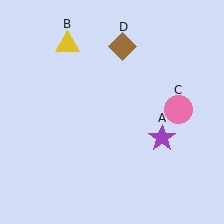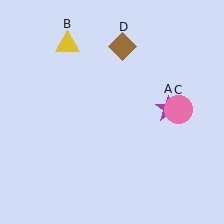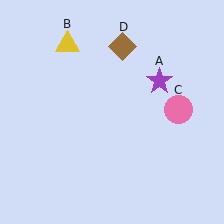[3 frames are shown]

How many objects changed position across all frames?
1 object changed position: purple star (object A).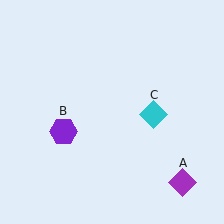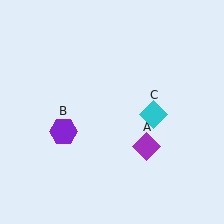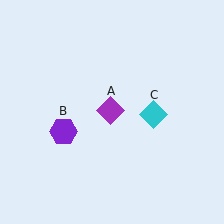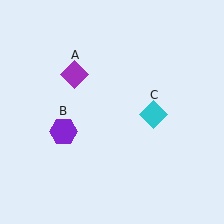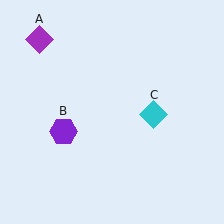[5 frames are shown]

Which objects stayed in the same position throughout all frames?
Purple hexagon (object B) and cyan diamond (object C) remained stationary.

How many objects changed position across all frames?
1 object changed position: purple diamond (object A).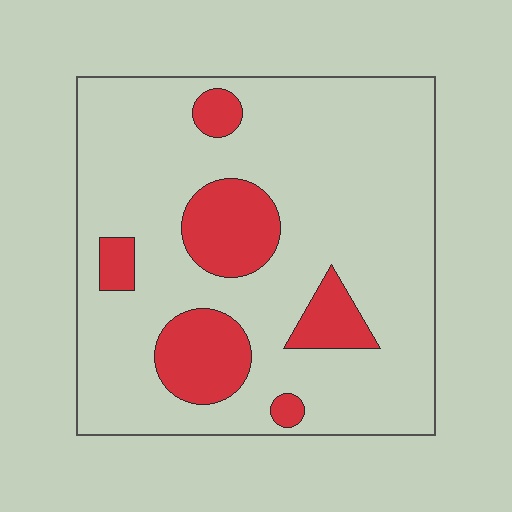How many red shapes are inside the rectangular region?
6.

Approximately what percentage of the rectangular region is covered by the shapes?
Approximately 20%.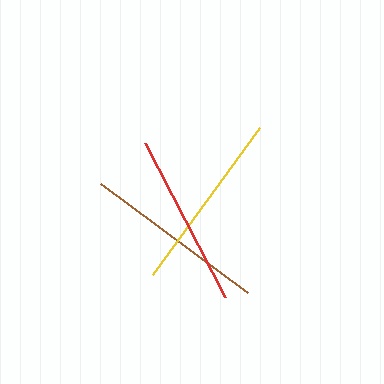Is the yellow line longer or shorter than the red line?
The yellow line is longer than the red line.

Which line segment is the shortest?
The red line is the shortest at approximately 173 pixels.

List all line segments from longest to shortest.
From longest to shortest: brown, yellow, red.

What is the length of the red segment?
The red segment is approximately 173 pixels long.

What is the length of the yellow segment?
The yellow segment is approximately 182 pixels long.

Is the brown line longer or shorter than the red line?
The brown line is longer than the red line.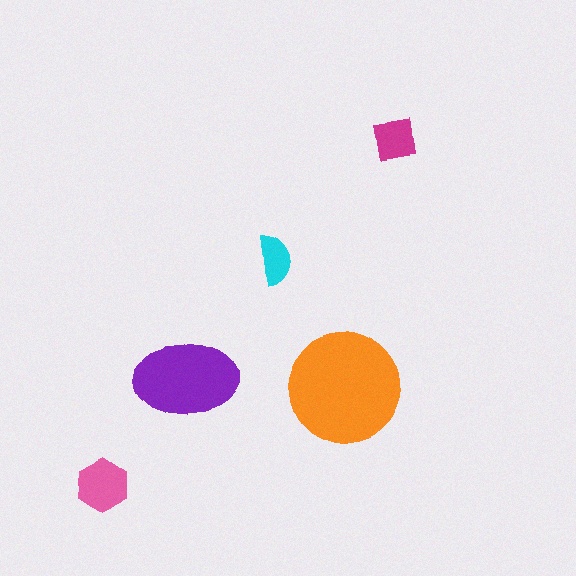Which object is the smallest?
The cyan semicircle.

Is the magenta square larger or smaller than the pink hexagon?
Smaller.